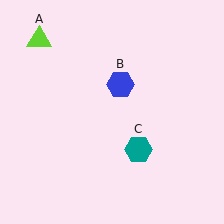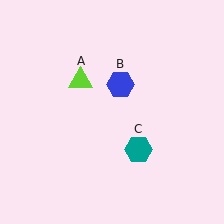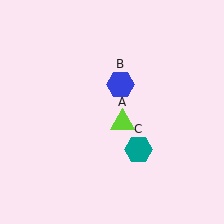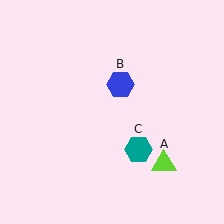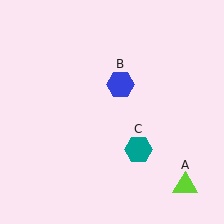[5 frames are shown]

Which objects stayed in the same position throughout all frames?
Blue hexagon (object B) and teal hexagon (object C) remained stationary.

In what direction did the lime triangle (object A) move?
The lime triangle (object A) moved down and to the right.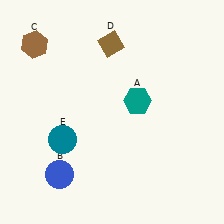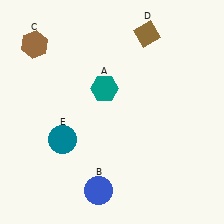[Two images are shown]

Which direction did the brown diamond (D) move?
The brown diamond (D) moved right.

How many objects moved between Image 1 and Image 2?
3 objects moved between the two images.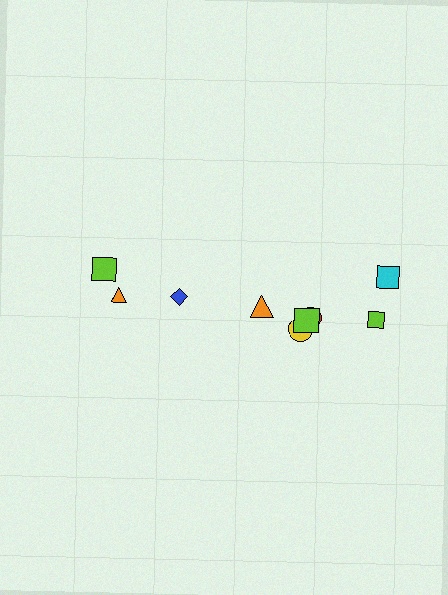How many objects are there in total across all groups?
There are 9 objects.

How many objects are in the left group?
There are 3 objects.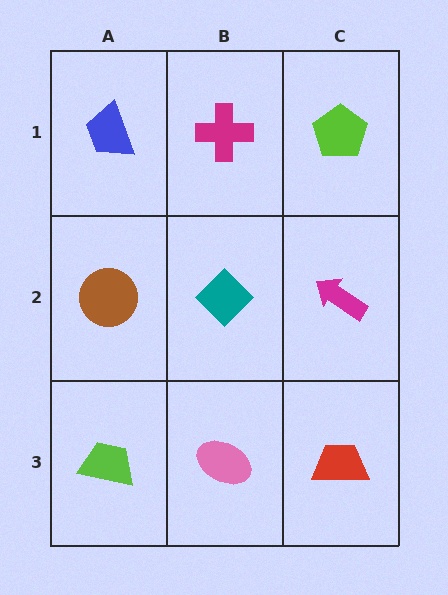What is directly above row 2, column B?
A magenta cross.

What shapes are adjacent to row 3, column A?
A brown circle (row 2, column A), a pink ellipse (row 3, column B).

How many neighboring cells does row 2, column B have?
4.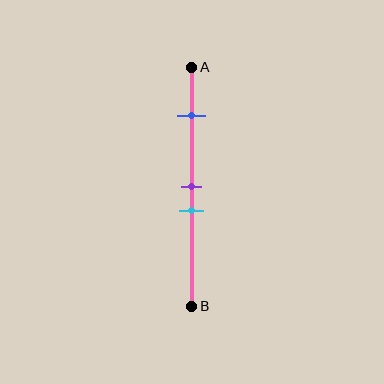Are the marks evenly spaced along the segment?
No, the marks are not evenly spaced.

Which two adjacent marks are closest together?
The purple and cyan marks are the closest adjacent pair.